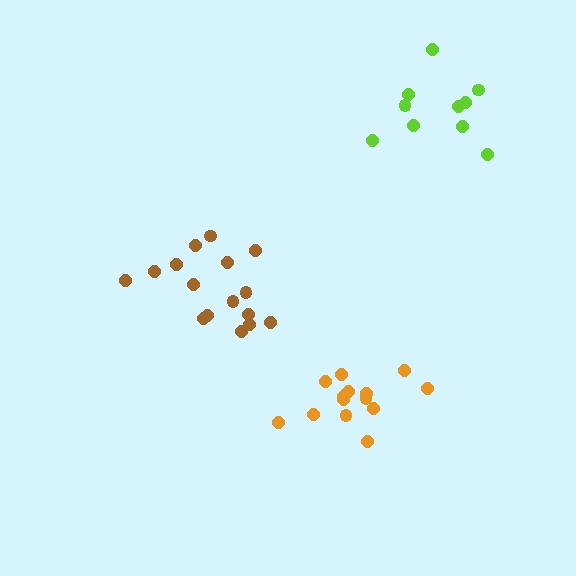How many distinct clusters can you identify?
There are 3 distinct clusters.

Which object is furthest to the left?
The brown cluster is leftmost.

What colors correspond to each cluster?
The clusters are colored: brown, orange, lime.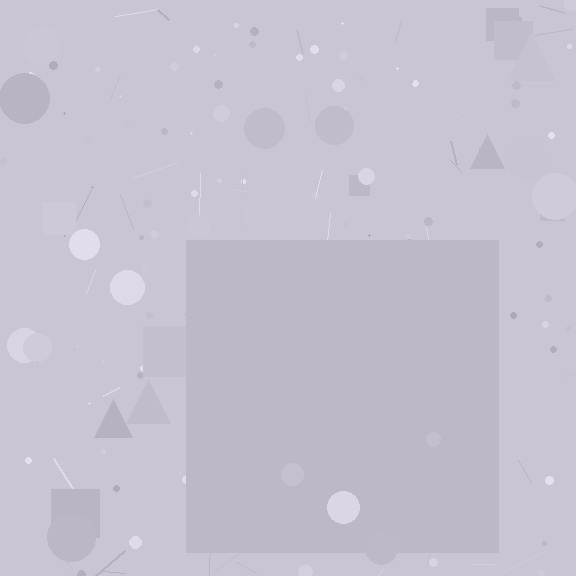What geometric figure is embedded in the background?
A square is embedded in the background.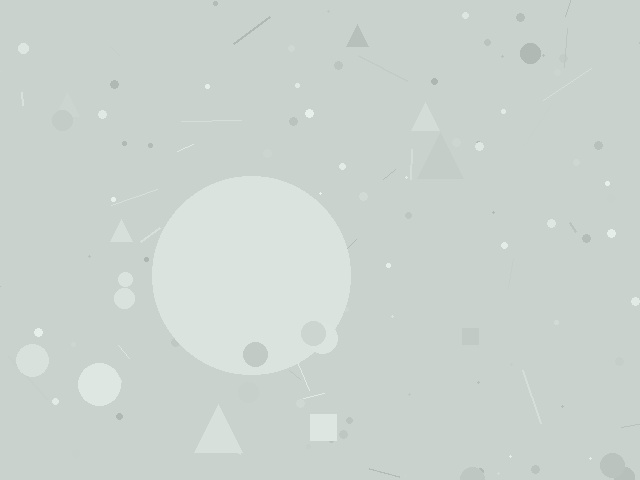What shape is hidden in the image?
A circle is hidden in the image.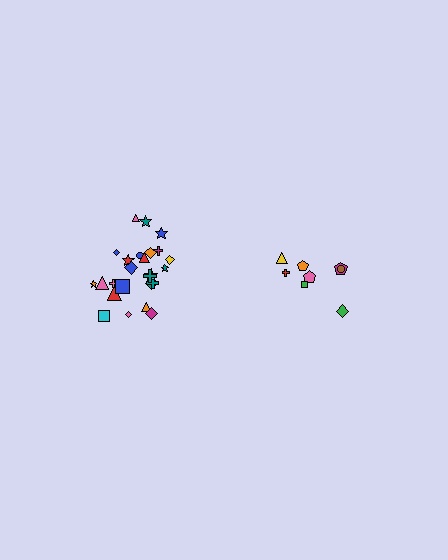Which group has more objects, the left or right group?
The left group.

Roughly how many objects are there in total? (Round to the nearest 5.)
Roughly 35 objects in total.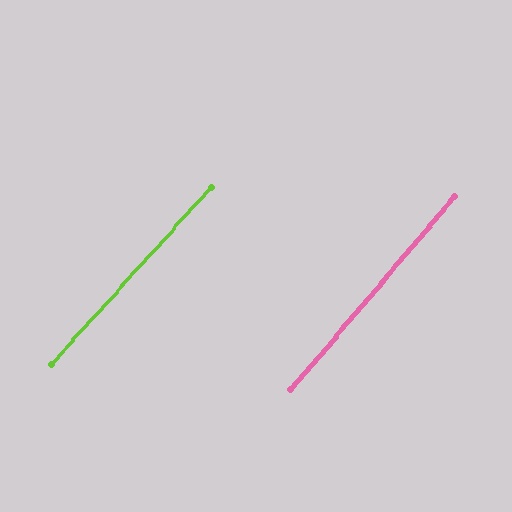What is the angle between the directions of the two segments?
Approximately 2 degrees.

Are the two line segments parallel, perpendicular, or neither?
Parallel — their directions differ by only 1.9°.